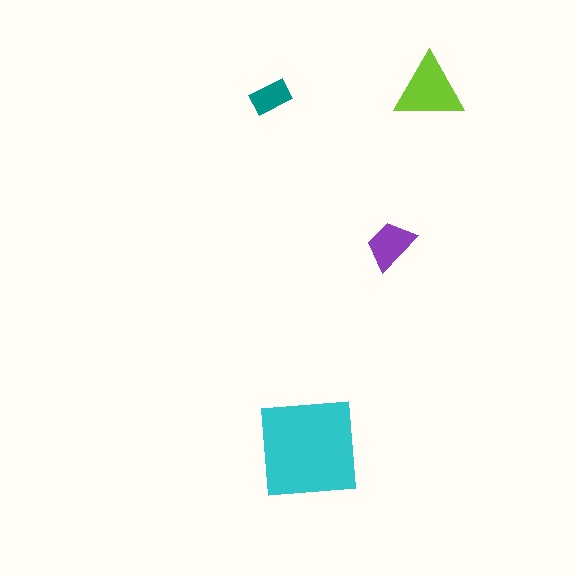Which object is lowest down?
The cyan square is bottommost.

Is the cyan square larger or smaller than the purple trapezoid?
Larger.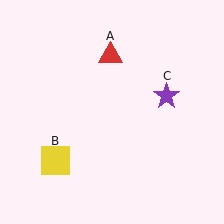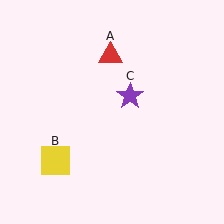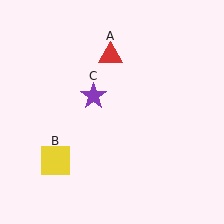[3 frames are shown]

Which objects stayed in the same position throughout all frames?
Red triangle (object A) and yellow square (object B) remained stationary.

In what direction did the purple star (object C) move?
The purple star (object C) moved left.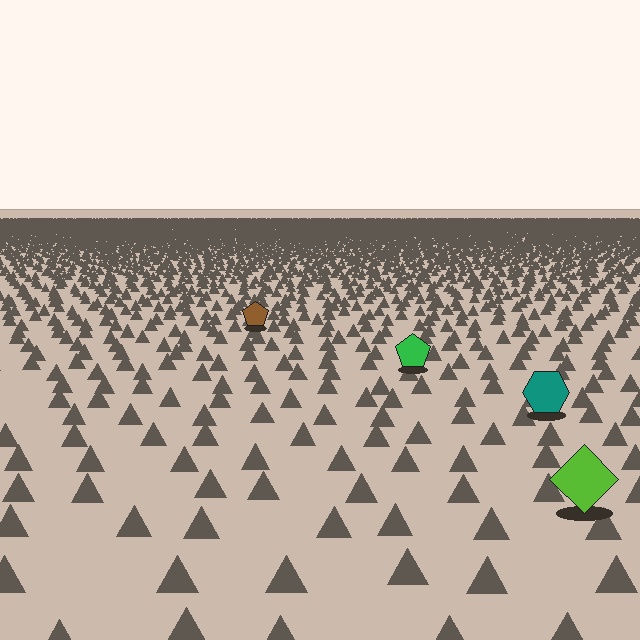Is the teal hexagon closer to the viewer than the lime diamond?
No. The lime diamond is closer — you can tell from the texture gradient: the ground texture is coarser near it.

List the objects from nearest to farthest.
From nearest to farthest: the lime diamond, the teal hexagon, the green pentagon, the brown pentagon.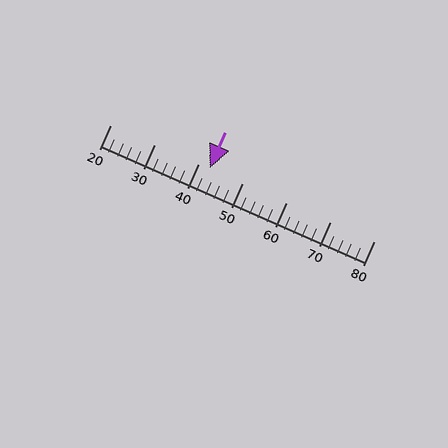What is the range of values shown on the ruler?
The ruler shows values from 20 to 80.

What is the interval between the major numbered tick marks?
The major tick marks are spaced 10 units apart.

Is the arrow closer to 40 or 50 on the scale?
The arrow is closer to 40.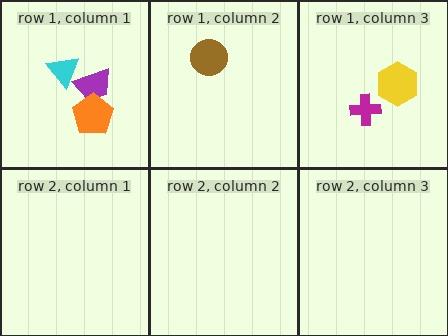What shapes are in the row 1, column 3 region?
The magenta cross, the yellow hexagon.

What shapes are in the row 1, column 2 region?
The brown circle.